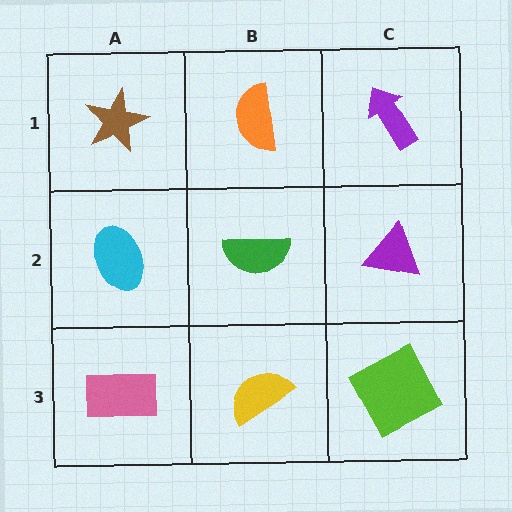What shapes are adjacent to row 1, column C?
A purple triangle (row 2, column C), an orange semicircle (row 1, column B).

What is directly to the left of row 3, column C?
A yellow semicircle.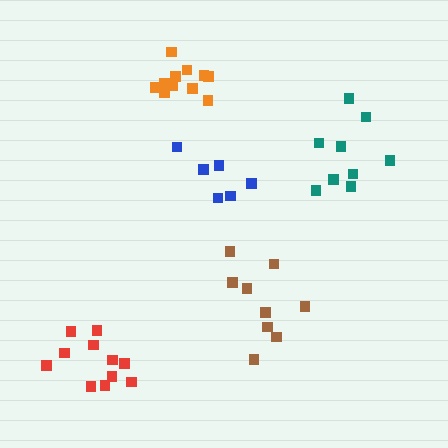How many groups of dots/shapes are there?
There are 5 groups.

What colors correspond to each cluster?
The clusters are colored: brown, orange, teal, red, blue.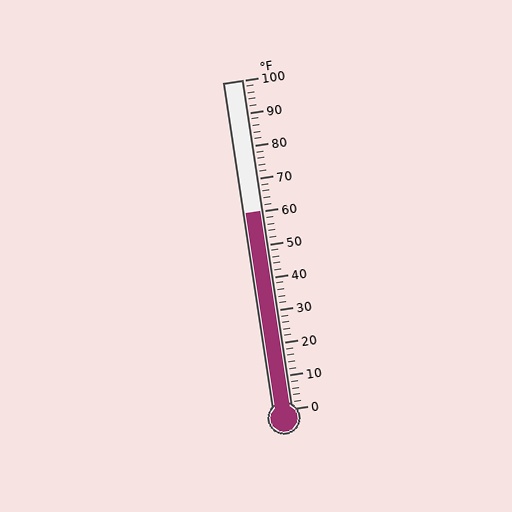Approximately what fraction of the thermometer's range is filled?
The thermometer is filled to approximately 60% of its range.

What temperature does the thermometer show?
The thermometer shows approximately 60°F.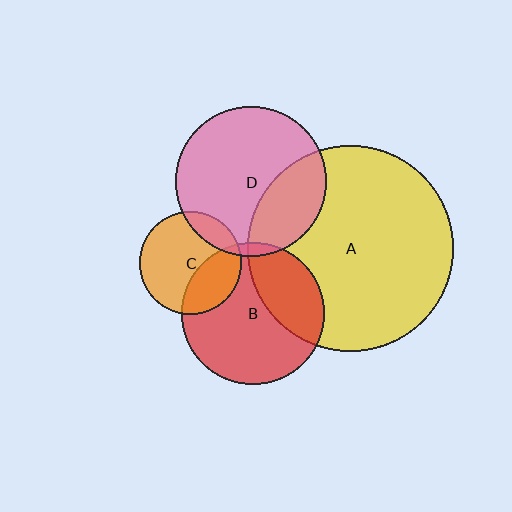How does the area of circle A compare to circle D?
Approximately 1.9 times.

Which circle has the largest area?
Circle A (yellow).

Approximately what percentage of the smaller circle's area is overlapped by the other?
Approximately 30%.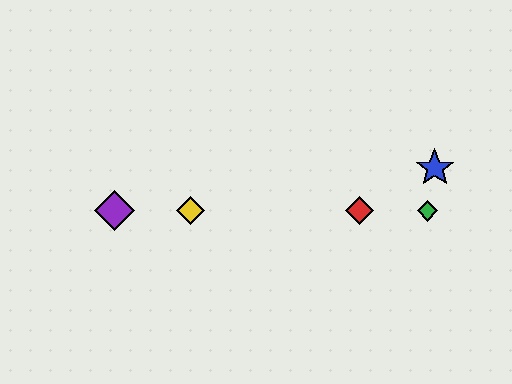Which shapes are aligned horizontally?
The red diamond, the green diamond, the yellow diamond, the purple diamond are aligned horizontally.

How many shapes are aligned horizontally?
4 shapes (the red diamond, the green diamond, the yellow diamond, the purple diamond) are aligned horizontally.